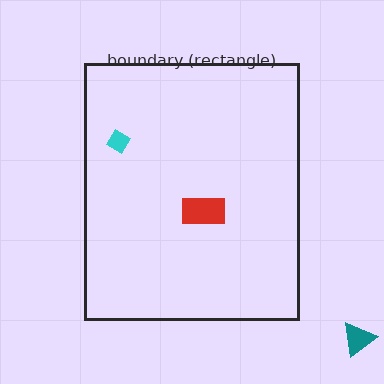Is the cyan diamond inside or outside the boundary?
Inside.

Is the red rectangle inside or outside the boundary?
Inside.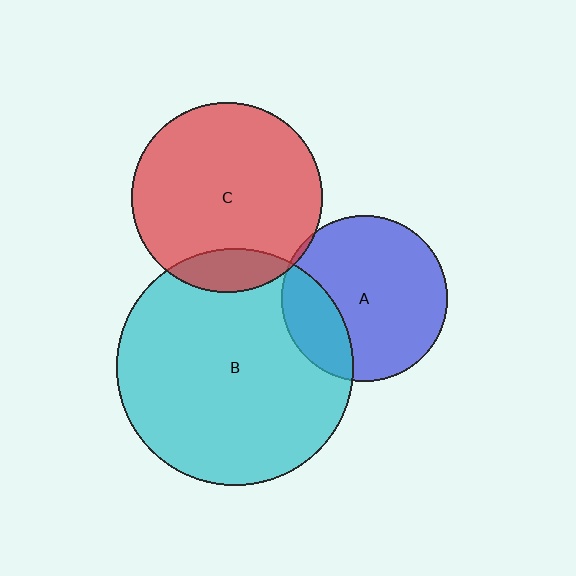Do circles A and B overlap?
Yes.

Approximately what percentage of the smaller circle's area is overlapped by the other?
Approximately 25%.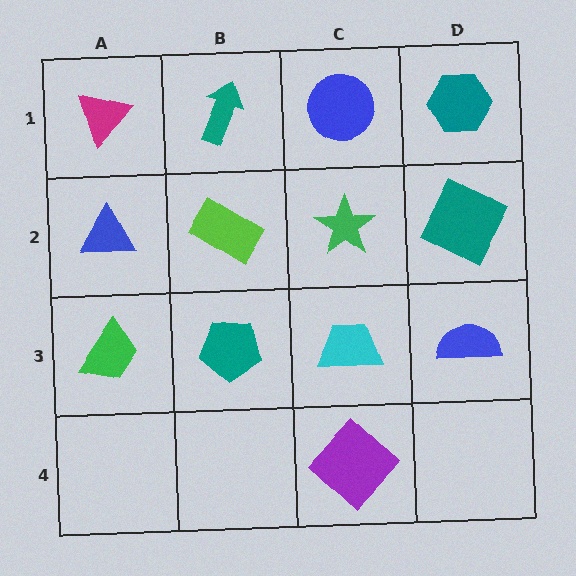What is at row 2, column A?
A blue triangle.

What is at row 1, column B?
A teal arrow.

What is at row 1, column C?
A blue circle.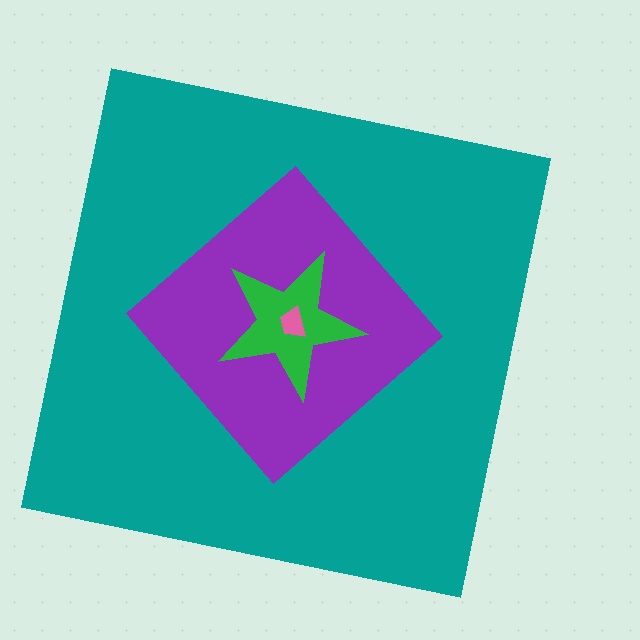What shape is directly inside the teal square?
The purple diamond.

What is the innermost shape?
The pink trapezoid.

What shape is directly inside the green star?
The pink trapezoid.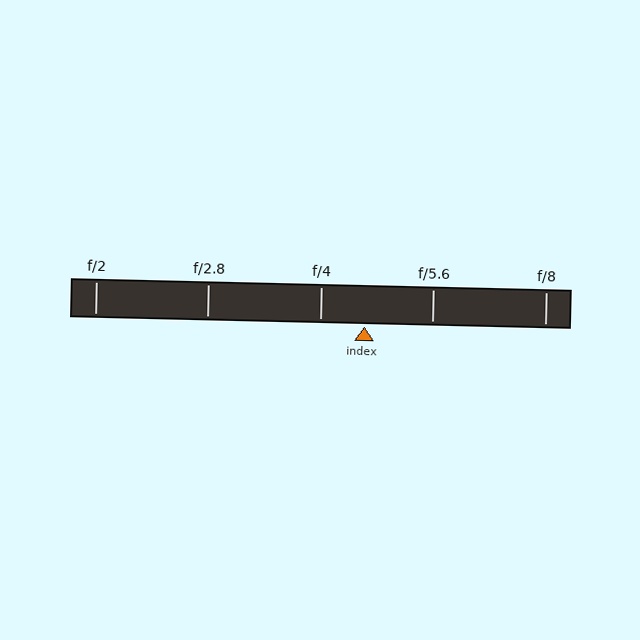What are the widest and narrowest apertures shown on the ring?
The widest aperture shown is f/2 and the narrowest is f/8.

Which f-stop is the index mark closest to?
The index mark is closest to f/4.